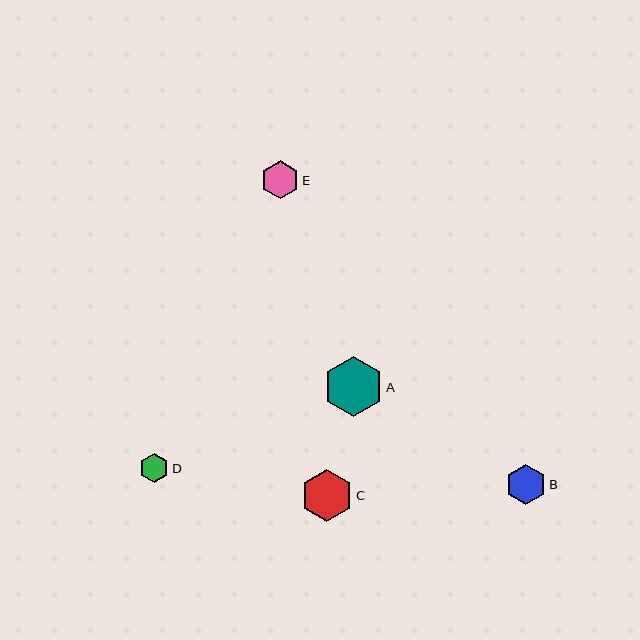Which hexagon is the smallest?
Hexagon D is the smallest with a size of approximately 30 pixels.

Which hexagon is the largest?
Hexagon A is the largest with a size of approximately 60 pixels.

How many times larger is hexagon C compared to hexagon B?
Hexagon C is approximately 1.3 times the size of hexagon B.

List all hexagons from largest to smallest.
From largest to smallest: A, C, B, E, D.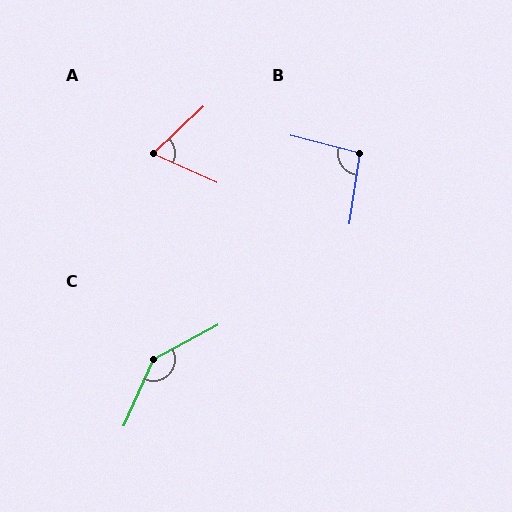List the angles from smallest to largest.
A (67°), B (96°), C (142°).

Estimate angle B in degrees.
Approximately 96 degrees.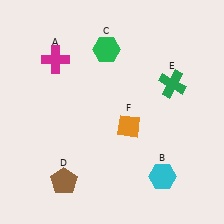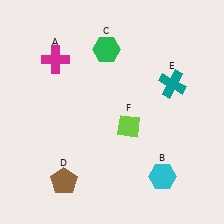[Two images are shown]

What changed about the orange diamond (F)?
In Image 1, F is orange. In Image 2, it changed to lime.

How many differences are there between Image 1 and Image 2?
There are 2 differences between the two images.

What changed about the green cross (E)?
In Image 1, E is green. In Image 2, it changed to teal.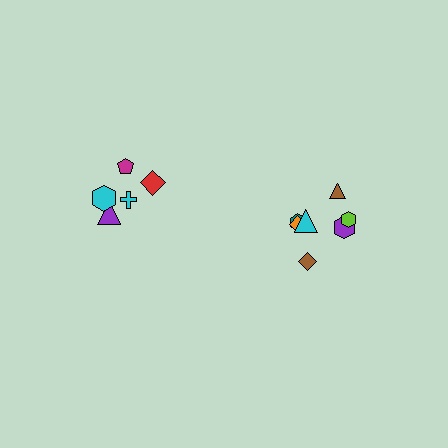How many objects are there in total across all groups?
There are 12 objects.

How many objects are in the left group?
There are 5 objects.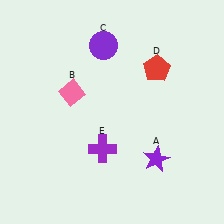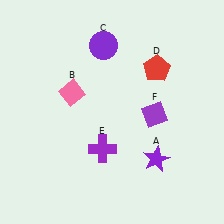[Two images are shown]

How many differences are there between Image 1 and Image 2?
There is 1 difference between the two images.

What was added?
A purple diamond (F) was added in Image 2.